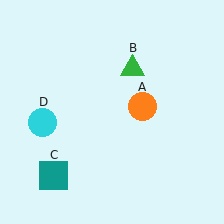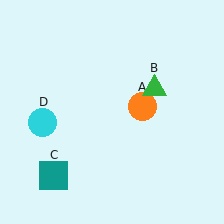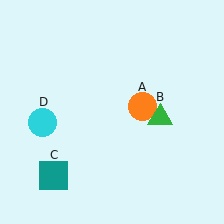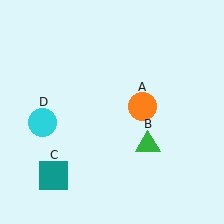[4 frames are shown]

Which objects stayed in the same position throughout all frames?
Orange circle (object A) and teal square (object C) and cyan circle (object D) remained stationary.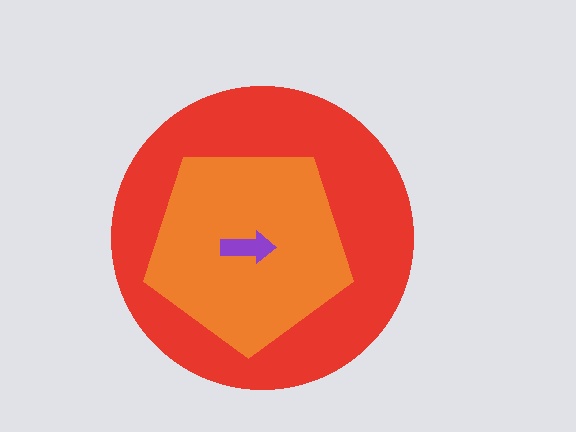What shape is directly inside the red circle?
The orange pentagon.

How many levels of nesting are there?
3.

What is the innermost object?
The purple arrow.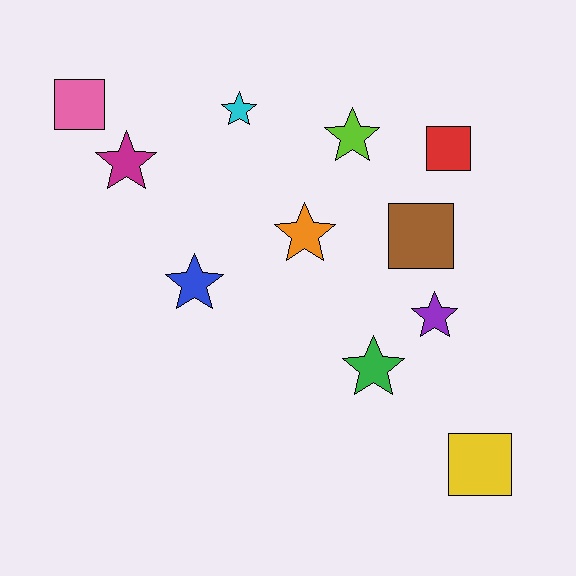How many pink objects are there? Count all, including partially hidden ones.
There is 1 pink object.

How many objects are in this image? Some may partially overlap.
There are 11 objects.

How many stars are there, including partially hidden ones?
There are 7 stars.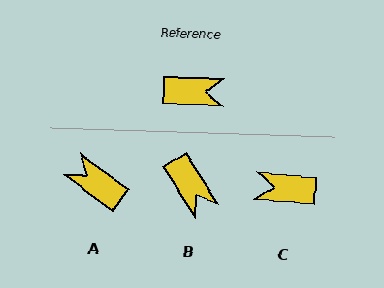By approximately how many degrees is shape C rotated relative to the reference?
Approximately 177 degrees counter-clockwise.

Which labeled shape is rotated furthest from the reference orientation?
C, about 177 degrees away.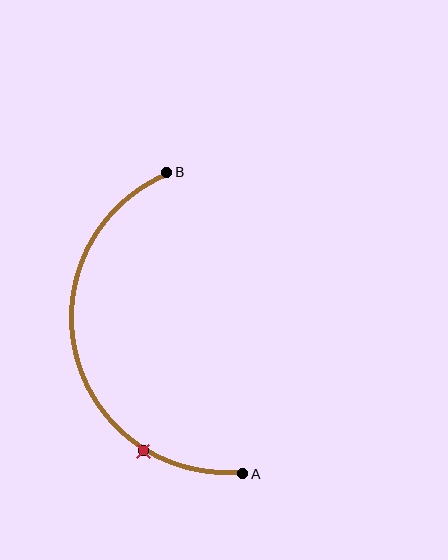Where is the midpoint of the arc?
The arc midpoint is the point on the curve farthest from the straight line joining A and B. It sits to the left of that line.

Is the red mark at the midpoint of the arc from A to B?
No. The red mark lies on the arc but is closer to endpoint A. The arc midpoint would be at the point on the curve equidistant along the arc from both A and B.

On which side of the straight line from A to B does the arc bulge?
The arc bulges to the left of the straight line connecting A and B.